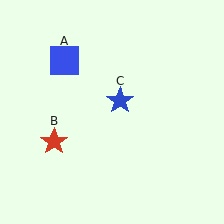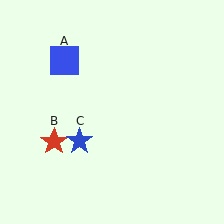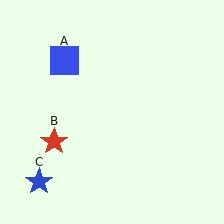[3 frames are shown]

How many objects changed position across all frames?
1 object changed position: blue star (object C).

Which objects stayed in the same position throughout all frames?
Blue square (object A) and red star (object B) remained stationary.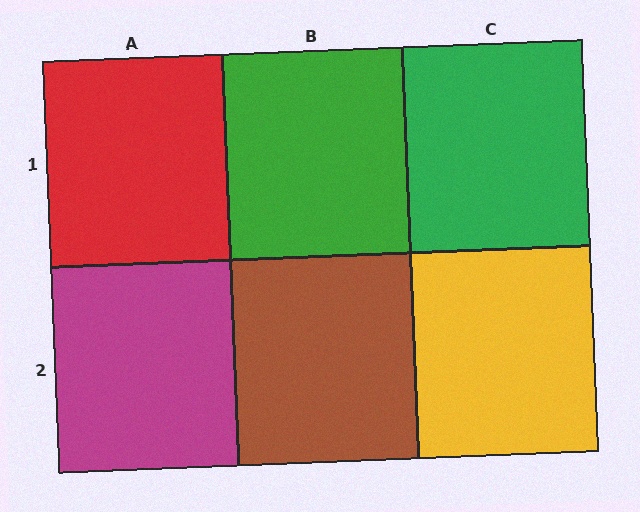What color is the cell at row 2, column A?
Magenta.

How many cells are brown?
1 cell is brown.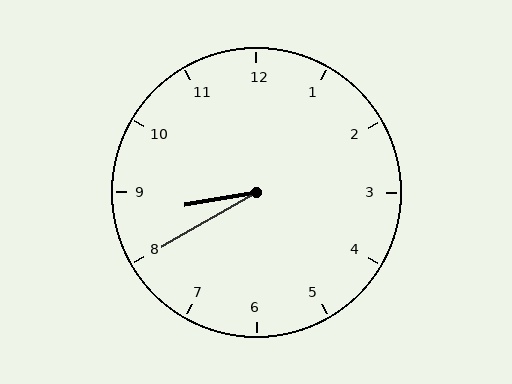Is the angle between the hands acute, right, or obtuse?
It is acute.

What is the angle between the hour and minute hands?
Approximately 20 degrees.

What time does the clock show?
8:40.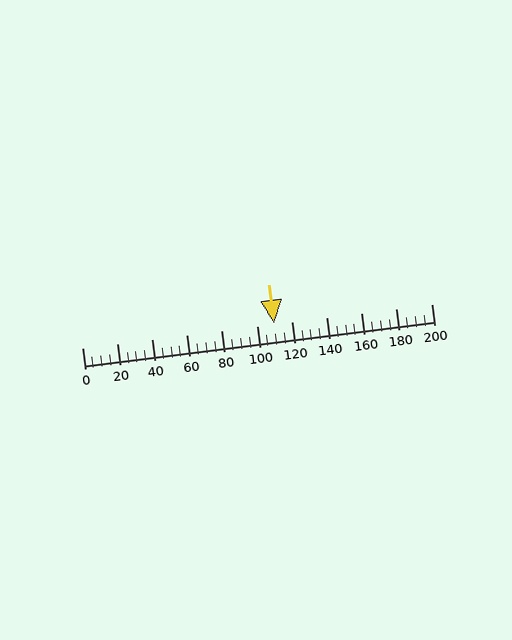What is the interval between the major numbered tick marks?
The major tick marks are spaced 20 units apart.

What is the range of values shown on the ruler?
The ruler shows values from 0 to 200.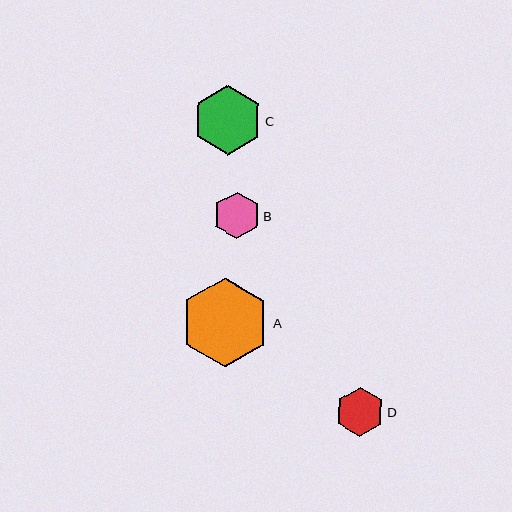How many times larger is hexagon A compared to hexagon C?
Hexagon A is approximately 1.3 times the size of hexagon C.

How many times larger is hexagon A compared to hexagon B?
Hexagon A is approximately 1.9 times the size of hexagon B.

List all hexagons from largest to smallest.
From largest to smallest: A, C, D, B.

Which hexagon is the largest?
Hexagon A is the largest with a size of approximately 89 pixels.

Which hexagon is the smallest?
Hexagon B is the smallest with a size of approximately 47 pixels.